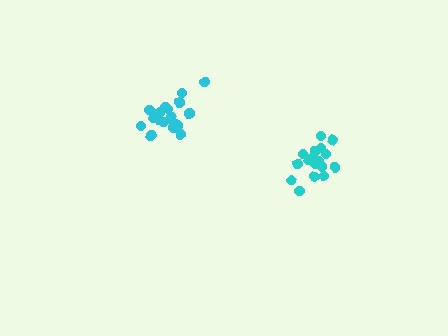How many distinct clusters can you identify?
There are 2 distinct clusters.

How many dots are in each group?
Group 1: 19 dots, Group 2: 19 dots (38 total).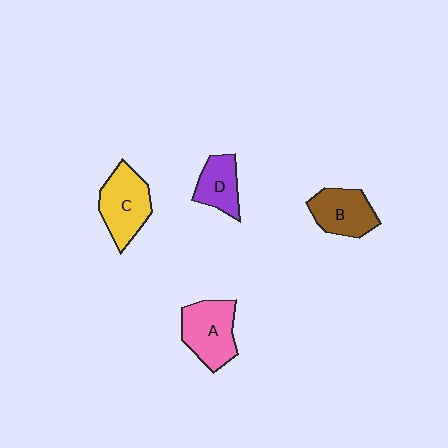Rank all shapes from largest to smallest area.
From largest to smallest: A (pink), C (yellow), B (brown), D (purple).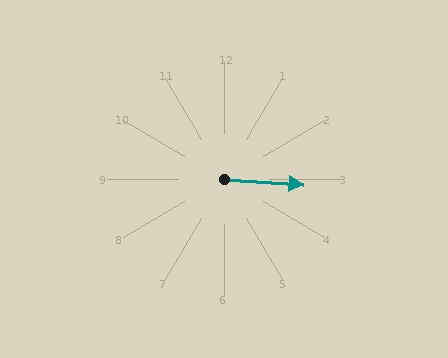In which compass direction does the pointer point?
East.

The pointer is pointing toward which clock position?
Roughly 3 o'clock.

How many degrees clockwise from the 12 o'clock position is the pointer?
Approximately 94 degrees.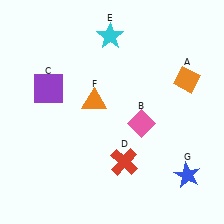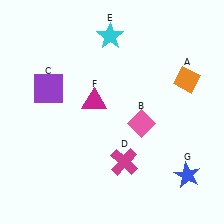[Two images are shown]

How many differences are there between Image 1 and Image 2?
There are 2 differences between the two images.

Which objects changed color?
D changed from red to magenta. F changed from orange to magenta.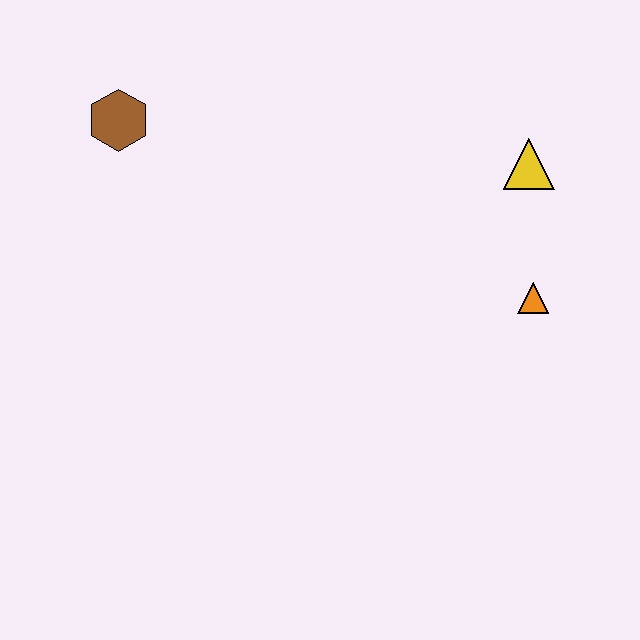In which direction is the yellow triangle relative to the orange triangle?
The yellow triangle is above the orange triangle.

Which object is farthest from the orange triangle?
The brown hexagon is farthest from the orange triangle.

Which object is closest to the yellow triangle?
The orange triangle is closest to the yellow triangle.